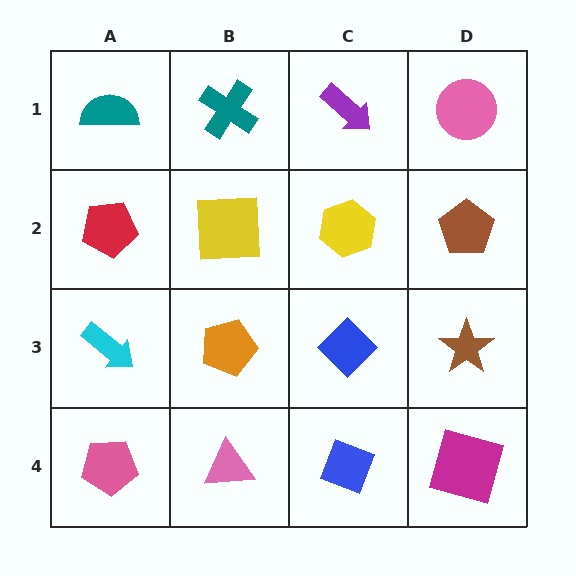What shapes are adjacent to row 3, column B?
A yellow square (row 2, column B), a pink triangle (row 4, column B), a cyan arrow (row 3, column A), a blue diamond (row 3, column C).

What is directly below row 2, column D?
A brown star.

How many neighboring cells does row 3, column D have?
3.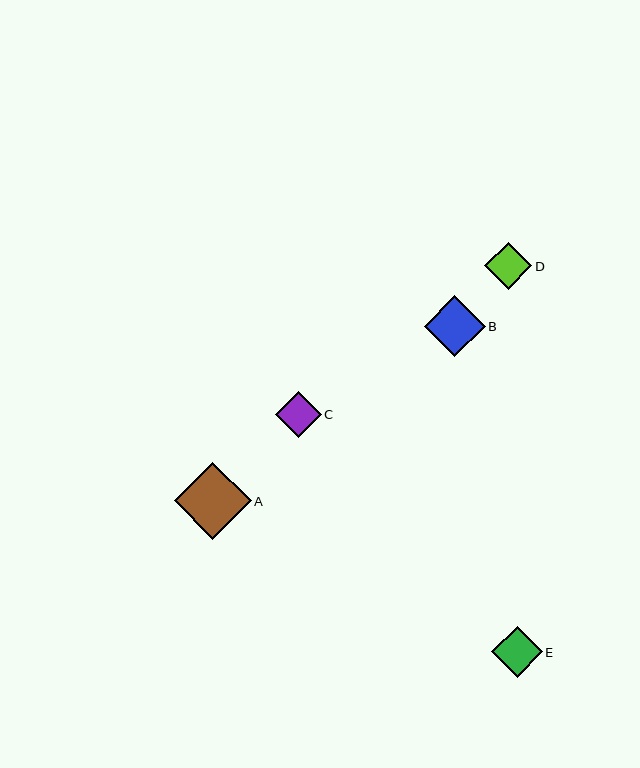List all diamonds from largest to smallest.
From largest to smallest: A, B, E, D, C.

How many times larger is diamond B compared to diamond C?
Diamond B is approximately 1.3 times the size of diamond C.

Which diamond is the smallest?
Diamond C is the smallest with a size of approximately 46 pixels.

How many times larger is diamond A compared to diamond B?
Diamond A is approximately 1.3 times the size of diamond B.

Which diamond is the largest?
Diamond A is the largest with a size of approximately 77 pixels.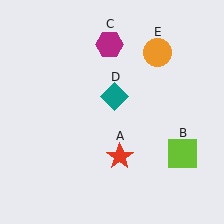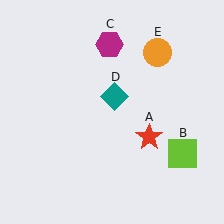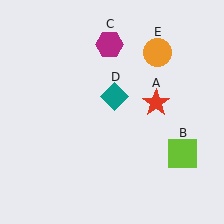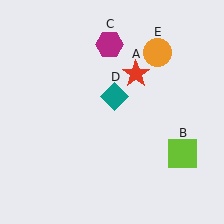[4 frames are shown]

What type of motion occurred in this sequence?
The red star (object A) rotated counterclockwise around the center of the scene.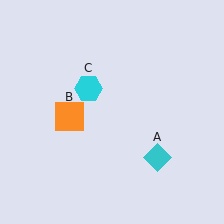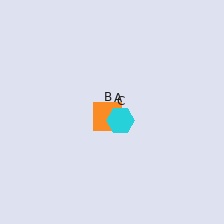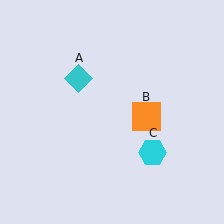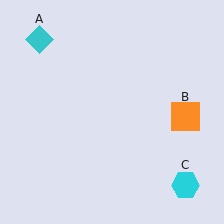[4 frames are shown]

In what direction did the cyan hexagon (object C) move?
The cyan hexagon (object C) moved down and to the right.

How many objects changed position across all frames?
3 objects changed position: cyan diamond (object A), orange square (object B), cyan hexagon (object C).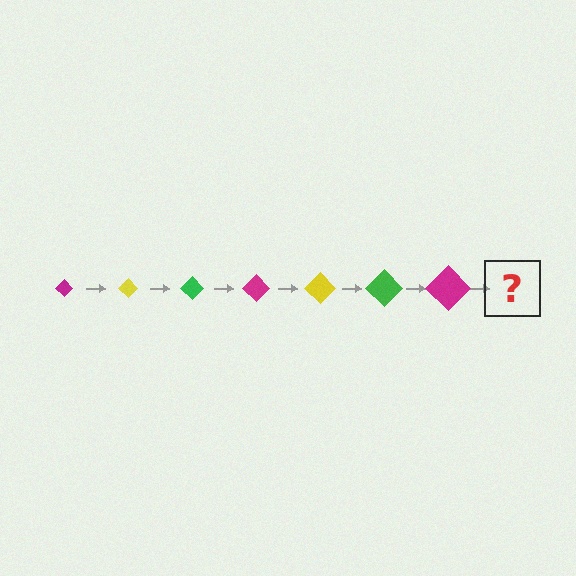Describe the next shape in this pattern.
It should be a yellow diamond, larger than the previous one.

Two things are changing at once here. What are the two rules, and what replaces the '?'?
The two rules are that the diamond grows larger each step and the color cycles through magenta, yellow, and green. The '?' should be a yellow diamond, larger than the previous one.